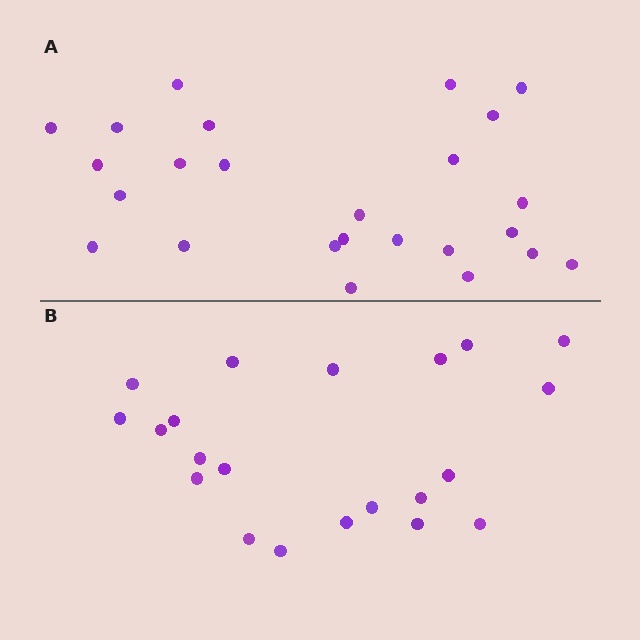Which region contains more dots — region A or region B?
Region A (the top region) has more dots.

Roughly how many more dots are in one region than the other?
Region A has about 4 more dots than region B.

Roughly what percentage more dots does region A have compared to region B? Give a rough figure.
About 20% more.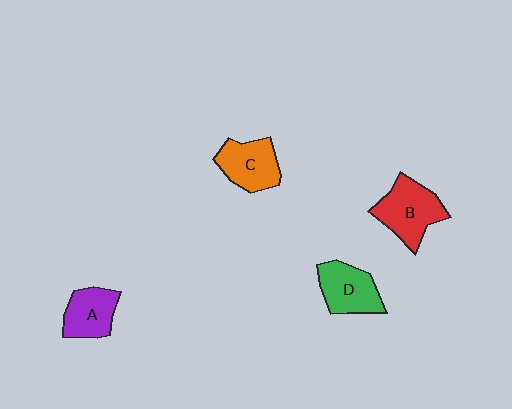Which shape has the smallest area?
Shape A (purple).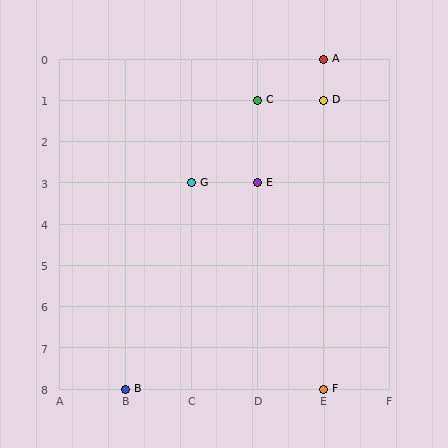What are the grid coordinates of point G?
Point G is at grid coordinates (C, 3).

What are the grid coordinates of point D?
Point D is at grid coordinates (E, 1).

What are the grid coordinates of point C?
Point C is at grid coordinates (D, 1).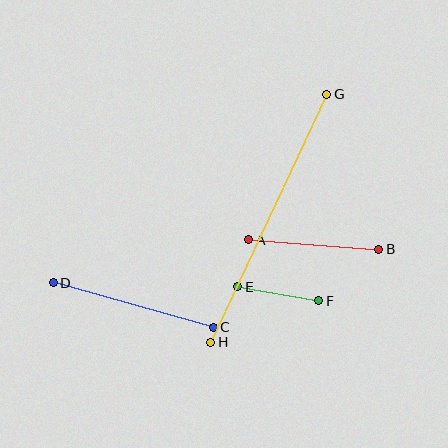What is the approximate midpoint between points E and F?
The midpoint is at approximately (278, 294) pixels.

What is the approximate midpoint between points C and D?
The midpoint is at approximately (133, 305) pixels.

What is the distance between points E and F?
The distance is approximately 82 pixels.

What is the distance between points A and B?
The distance is approximately 130 pixels.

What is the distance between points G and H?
The distance is approximately 274 pixels.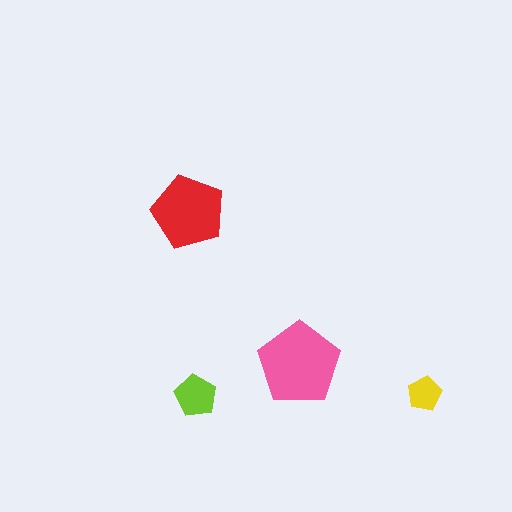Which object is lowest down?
The lime pentagon is bottommost.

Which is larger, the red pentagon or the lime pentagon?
The red one.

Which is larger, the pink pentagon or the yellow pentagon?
The pink one.